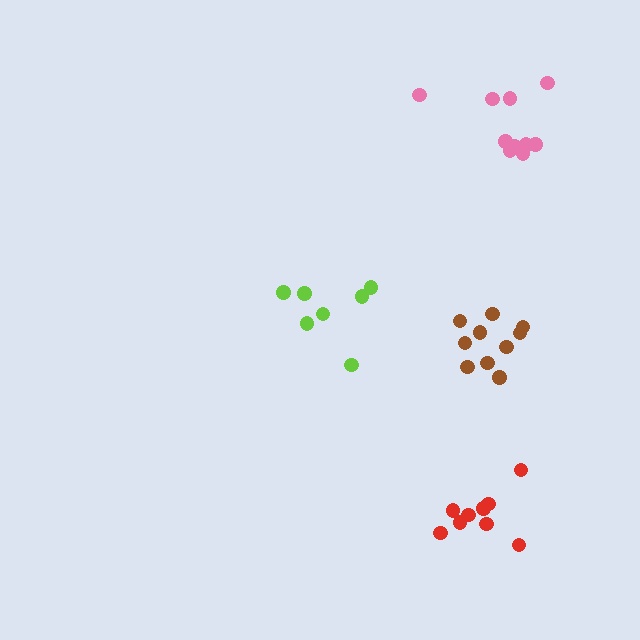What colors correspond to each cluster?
The clusters are colored: lime, red, pink, brown.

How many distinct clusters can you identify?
There are 4 distinct clusters.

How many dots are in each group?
Group 1: 7 dots, Group 2: 9 dots, Group 3: 11 dots, Group 4: 10 dots (37 total).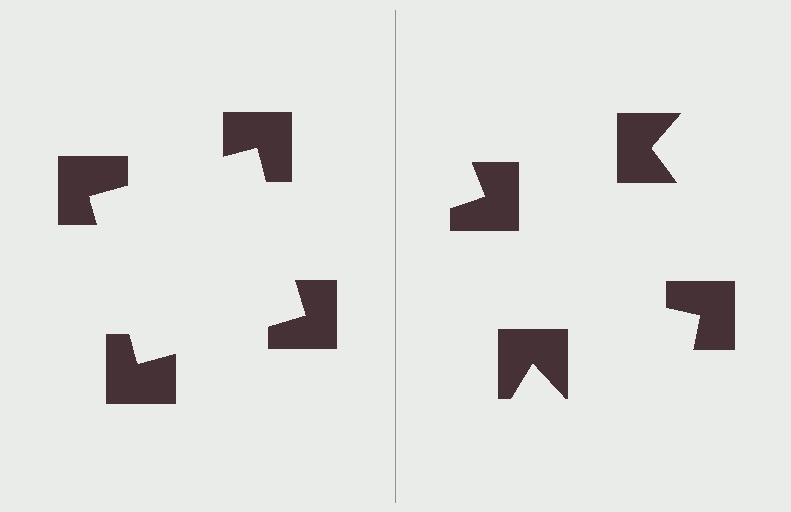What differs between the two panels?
The notched squares are positioned identically on both sides; only the wedge orientations differ. On the left they align to a square; on the right they are misaligned.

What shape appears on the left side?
An illusory square.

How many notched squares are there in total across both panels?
8 — 4 on each side.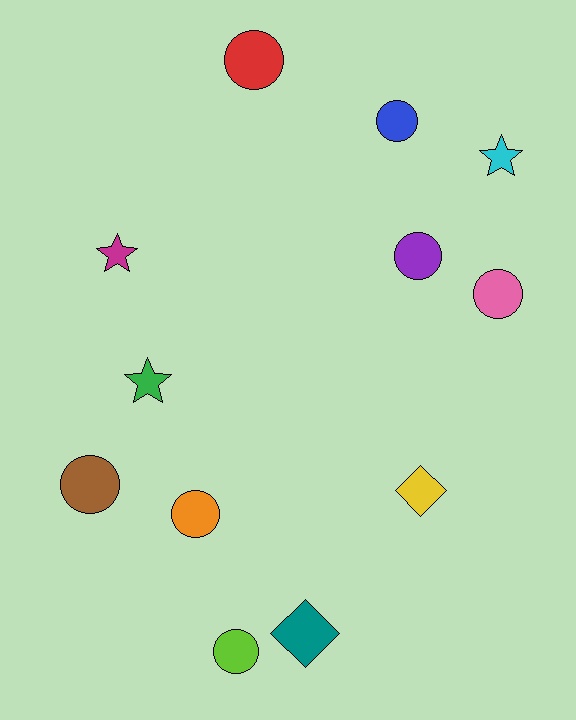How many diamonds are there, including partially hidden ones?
There are 2 diamonds.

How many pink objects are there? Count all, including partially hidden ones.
There is 1 pink object.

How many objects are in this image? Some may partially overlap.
There are 12 objects.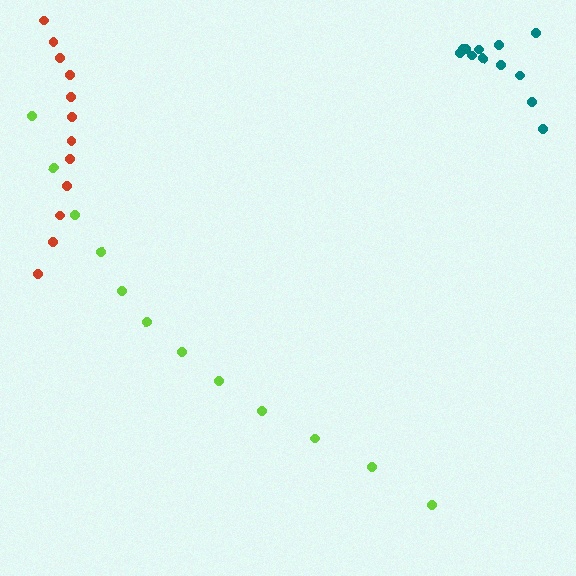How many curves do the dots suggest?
There are 3 distinct paths.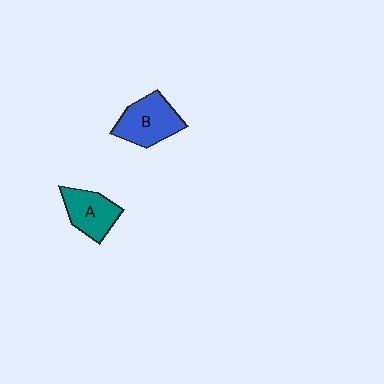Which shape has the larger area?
Shape B (blue).